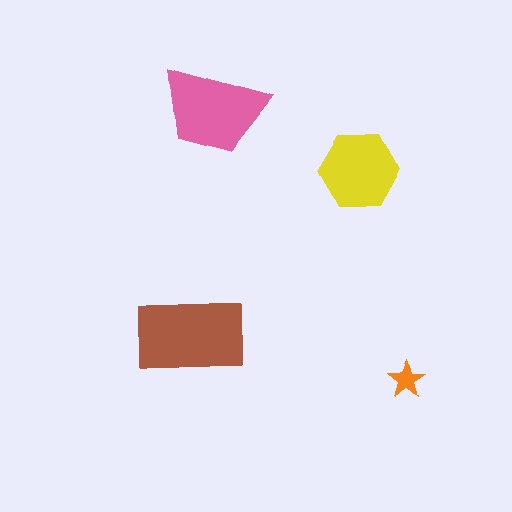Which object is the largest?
The brown rectangle.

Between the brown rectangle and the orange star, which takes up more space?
The brown rectangle.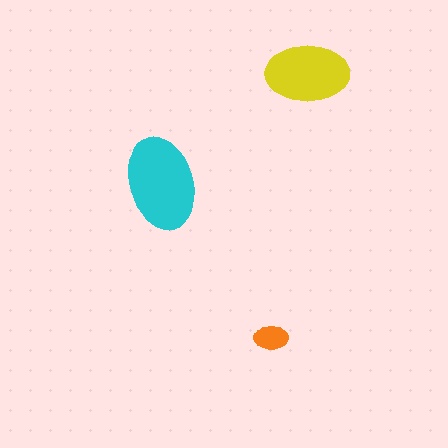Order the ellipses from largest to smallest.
the cyan one, the yellow one, the orange one.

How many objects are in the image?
There are 3 objects in the image.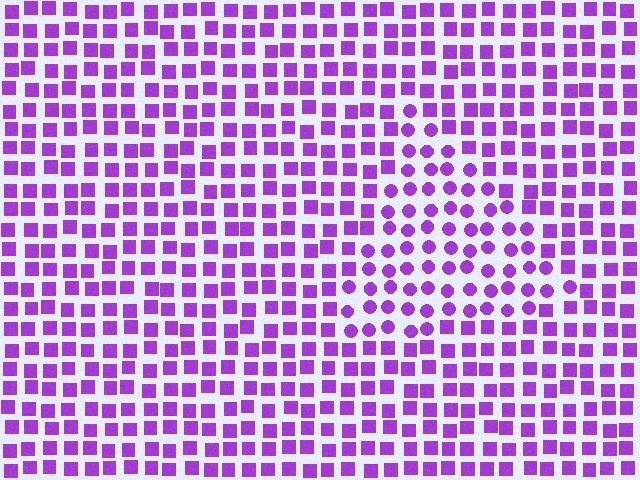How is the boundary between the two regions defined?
The boundary is defined by a change in element shape: circles inside vs. squares outside. All elements share the same color and spacing.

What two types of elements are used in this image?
The image uses circles inside the triangle region and squares outside it.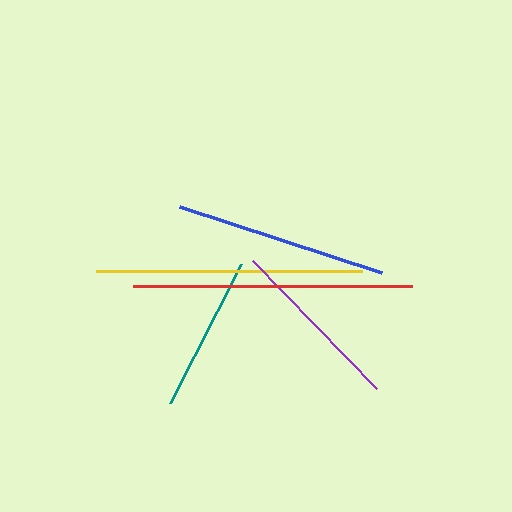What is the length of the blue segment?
The blue segment is approximately 213 pixels long.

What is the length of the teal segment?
The teal segment is approximately 157 pixels long.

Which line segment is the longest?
The red line is the longest at approximately 279 pixels.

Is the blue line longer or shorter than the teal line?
The blue line is longer than the teal line.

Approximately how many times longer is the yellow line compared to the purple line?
The yellow line is approximately 1.5 times the length of the purple line.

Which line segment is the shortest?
The teal line is the shortest at approximately 157 pixels.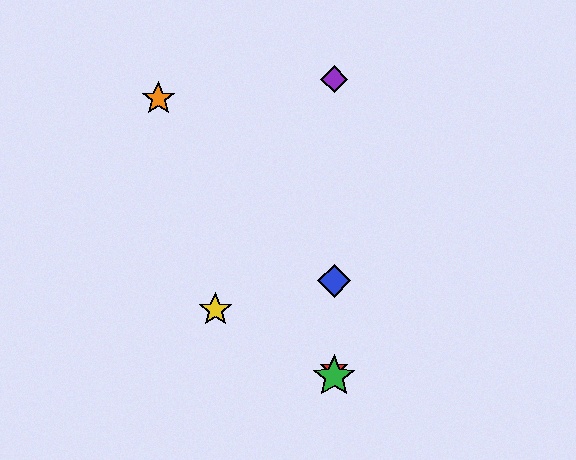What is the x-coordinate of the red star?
The red star is at x≈334.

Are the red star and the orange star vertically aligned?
No, the red star is at x≈334 and the orange star is at x≈158.